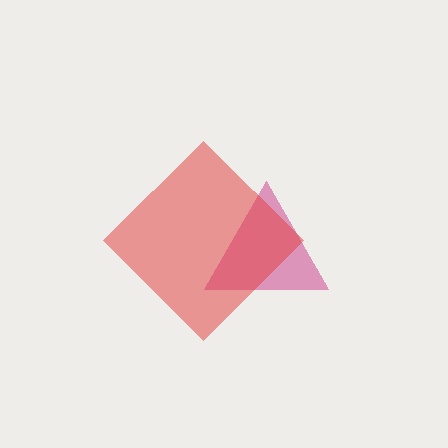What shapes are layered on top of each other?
The layered shapes are: a magenta triangle, a red diamond.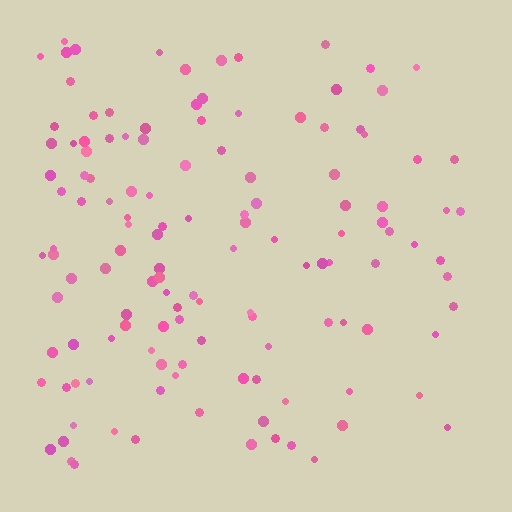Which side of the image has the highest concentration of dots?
The left.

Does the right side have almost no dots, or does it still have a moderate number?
Still a moderate number, just noticeably fewer than the left.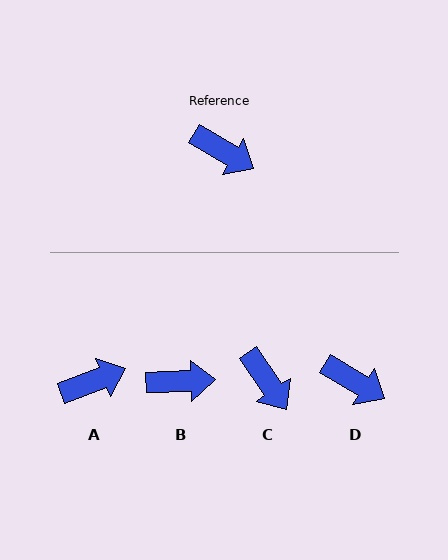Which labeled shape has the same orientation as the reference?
D.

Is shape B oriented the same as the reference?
No, it is off by about 33 degrees.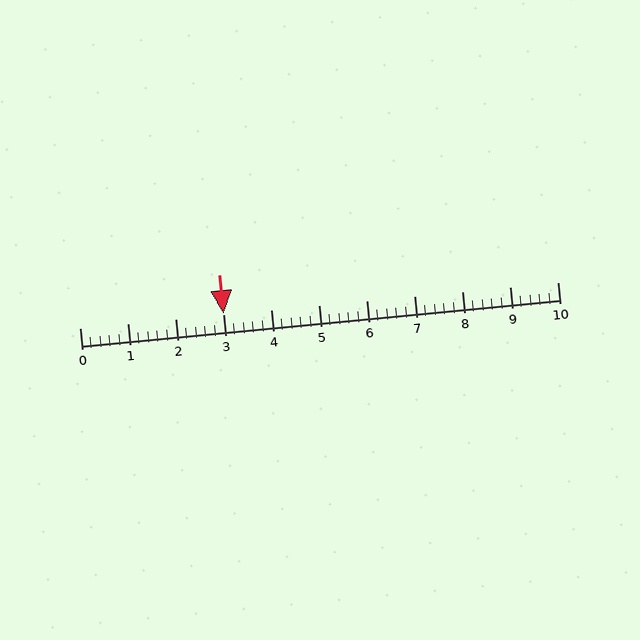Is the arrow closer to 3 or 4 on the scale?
The arrow is closer to 3.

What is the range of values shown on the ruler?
The ruler shows values from 0 to 10.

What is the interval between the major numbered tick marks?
The major tick marks are spaced 1 units apart.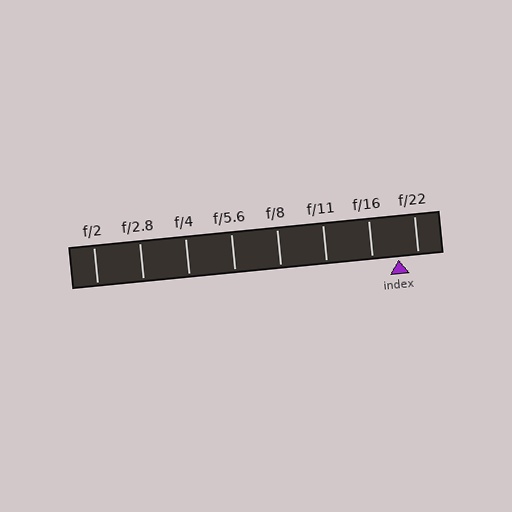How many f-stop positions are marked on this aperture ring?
There are 8 f-stop positions marked.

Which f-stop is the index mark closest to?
The index mark is closest to f/22.